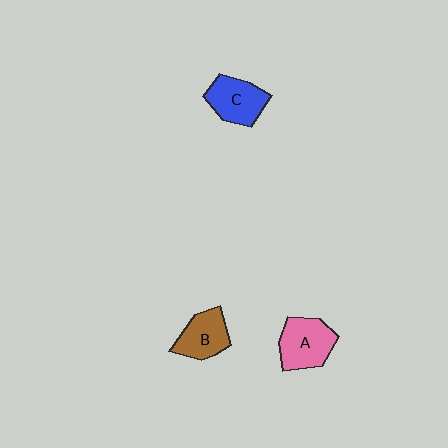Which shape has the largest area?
Shape A (pink).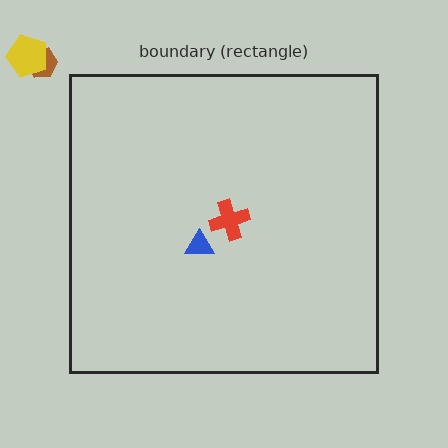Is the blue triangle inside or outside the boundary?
Inside.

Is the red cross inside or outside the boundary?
Inside.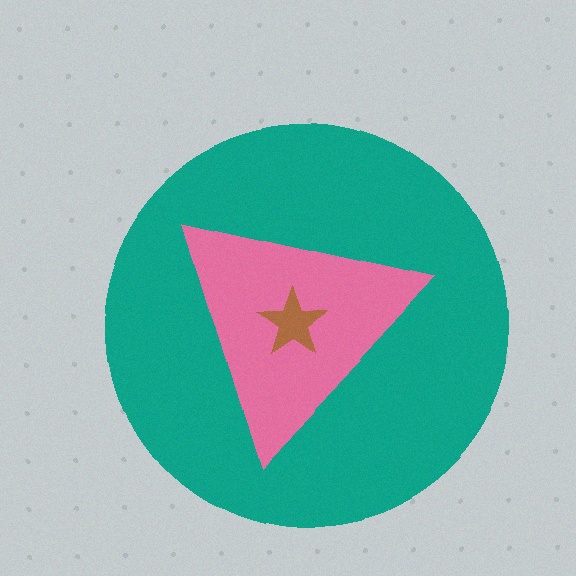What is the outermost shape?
The teal circle.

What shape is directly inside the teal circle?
The pink triangle.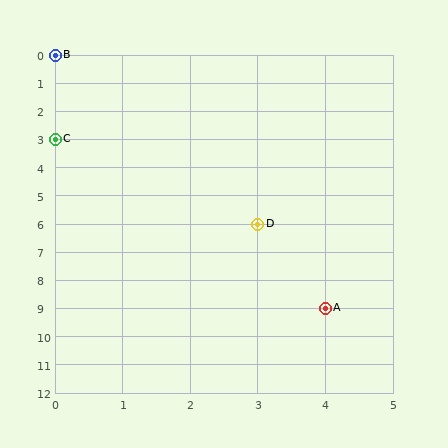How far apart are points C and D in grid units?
Points C and D are 3 columns and 3 rows apart (about 4.2 grid units diagonally).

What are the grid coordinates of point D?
Point D is at grid coordinates (3, 6).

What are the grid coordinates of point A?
Point A is at grid coordinates (4, 9).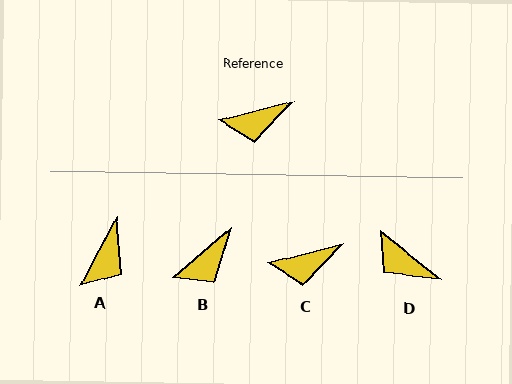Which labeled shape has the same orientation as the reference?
C.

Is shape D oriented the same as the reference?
No, it is off by about 54 degrees.